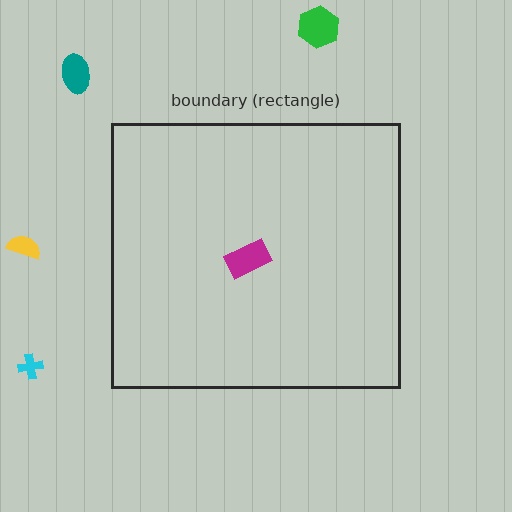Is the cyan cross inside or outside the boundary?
Outside.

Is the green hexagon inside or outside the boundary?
Outside.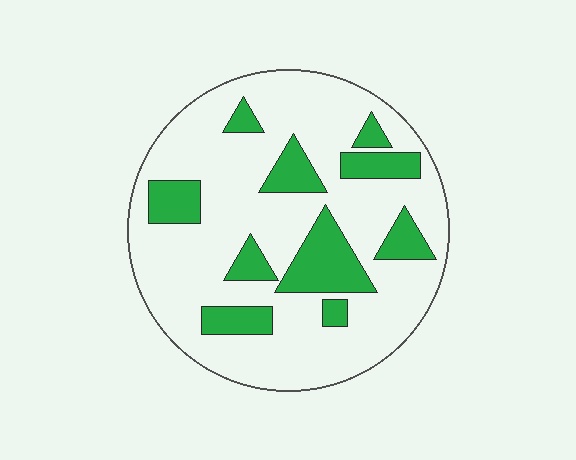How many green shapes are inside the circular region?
10.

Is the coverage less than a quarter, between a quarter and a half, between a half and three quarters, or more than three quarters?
Less than a quarter.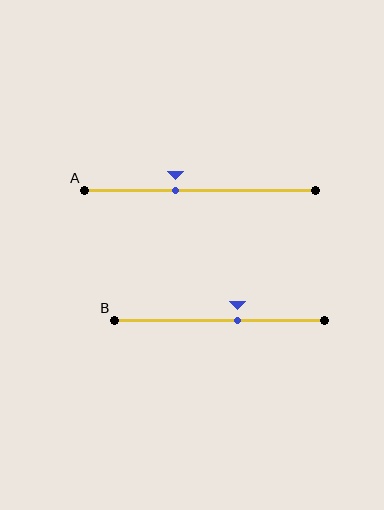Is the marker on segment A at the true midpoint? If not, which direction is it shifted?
No, the marker on segment A is shifted to the left by about 11% of the segment length.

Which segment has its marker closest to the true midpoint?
Segment B has its marker closest to the true midpoint.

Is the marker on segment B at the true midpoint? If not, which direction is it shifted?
No, the marker on segment B is shifted to the right by about 9% of the segment length.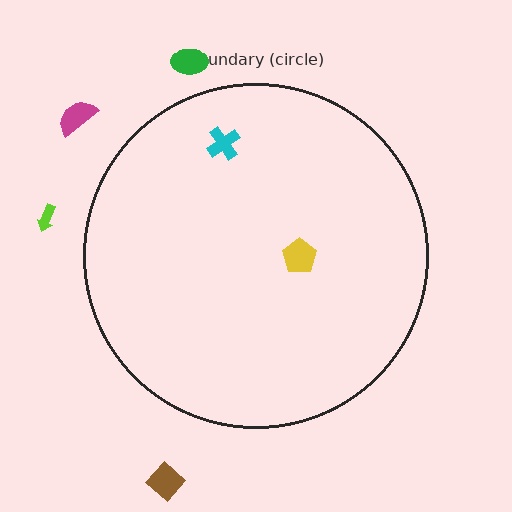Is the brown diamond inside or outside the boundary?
Outside.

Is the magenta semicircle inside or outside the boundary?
Outside.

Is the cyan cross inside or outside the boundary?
Inside.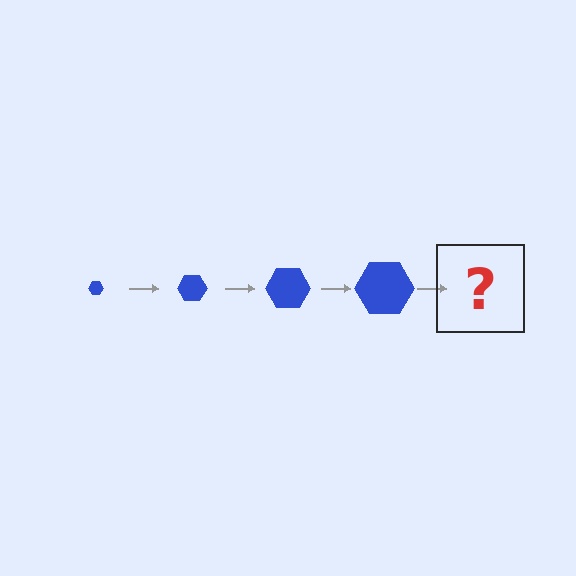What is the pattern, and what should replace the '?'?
The pattern is that the hexagon gets progressively larger each step. The '?' should be a blue hexagon, larger than the previous one.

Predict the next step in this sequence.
The next step is a blue hexagon, larger than the previous one.